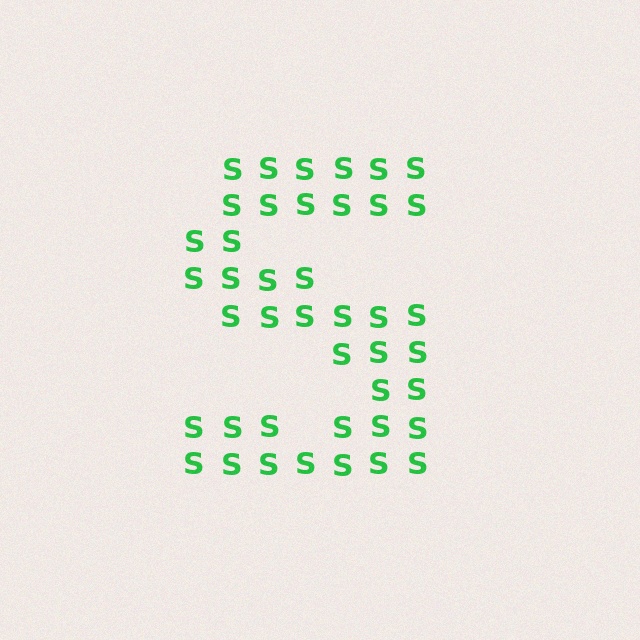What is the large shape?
The large shape is the letter S.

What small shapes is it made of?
It is made of small letter S's.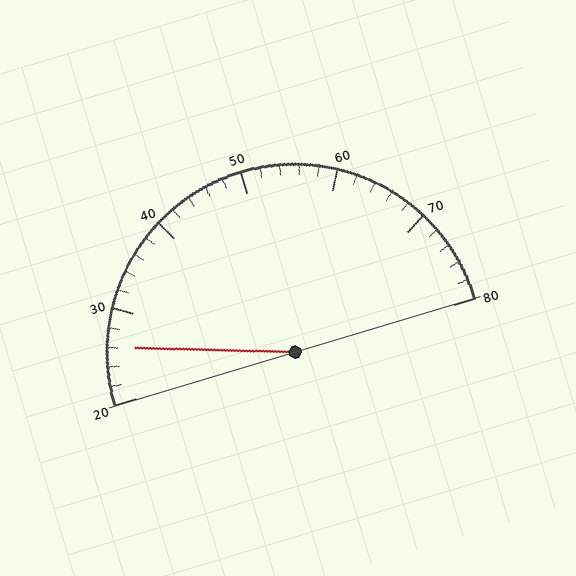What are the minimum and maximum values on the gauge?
The gauge ranges from 20 to 80.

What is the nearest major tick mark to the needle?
The nearest major tick mark is 30.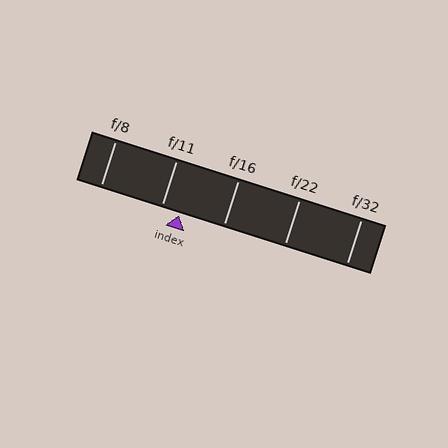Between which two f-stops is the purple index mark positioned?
The index mark is between f/11 and f/16.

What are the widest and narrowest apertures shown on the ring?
The widest aperture shown is f/8 and the narrowest is f/32.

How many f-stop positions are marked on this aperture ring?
There are 5 f-stop positions marked.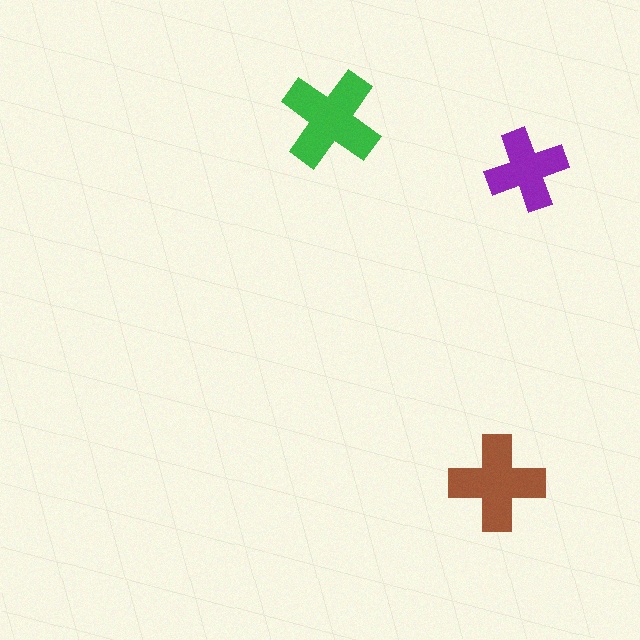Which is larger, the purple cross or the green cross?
The green one.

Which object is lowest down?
The brown cross is bottommost.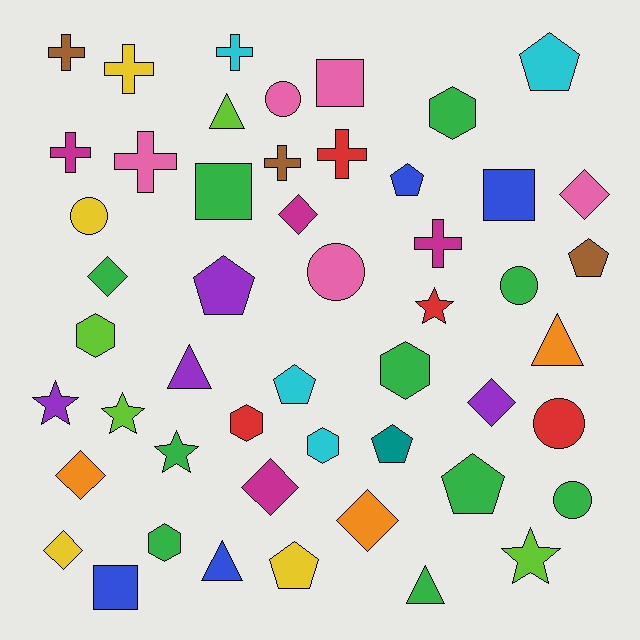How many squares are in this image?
There are 4 squares.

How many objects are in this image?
There are 50 objects.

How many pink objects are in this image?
There are 5 pink objects.